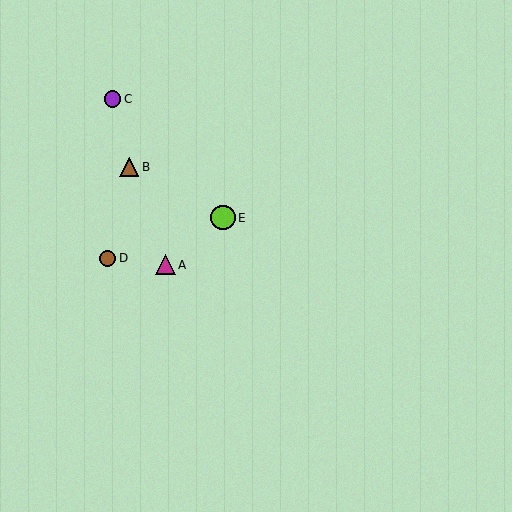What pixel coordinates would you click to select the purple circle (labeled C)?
Click at (112, 99) to select the purple circle C.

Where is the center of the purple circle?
The center of the purple circle is at (112, 99).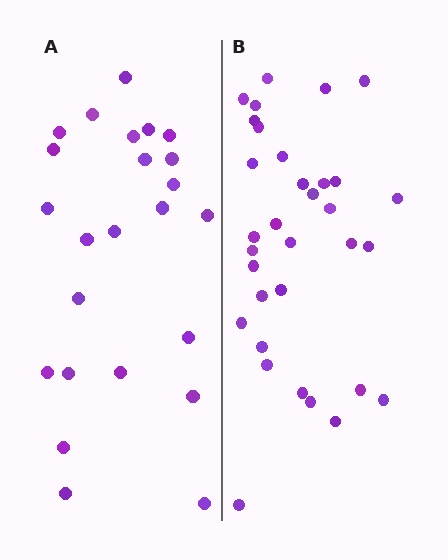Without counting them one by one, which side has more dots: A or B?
Region B (the right region) has more dots.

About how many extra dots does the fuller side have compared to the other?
Region B has roughly 8 or so more dots than region A.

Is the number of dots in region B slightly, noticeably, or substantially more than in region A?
Region B has noticeably more, but not dramatically so. The ratio is roughly 1.4 to 1.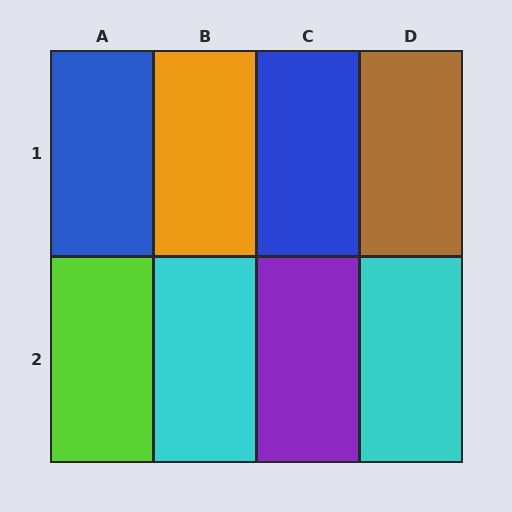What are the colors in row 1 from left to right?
Blue, orange, blue, brown.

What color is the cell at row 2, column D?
Cyan.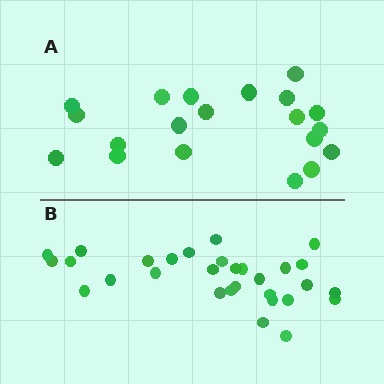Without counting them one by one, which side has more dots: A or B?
Region B (the bottom region) has more dots.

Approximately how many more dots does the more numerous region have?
Region B has roughly 10 or so more dots than region A.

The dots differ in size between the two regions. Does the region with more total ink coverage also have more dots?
No. Region A has more total ink coverage because its dots are larger, but region B actually contains more individual dots. Total area can be misleading — the number of items is what matters here.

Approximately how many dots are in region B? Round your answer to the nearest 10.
About 30 dots.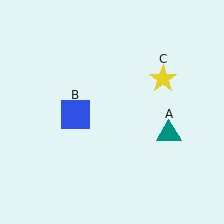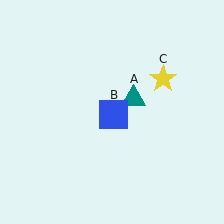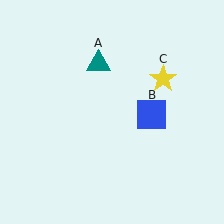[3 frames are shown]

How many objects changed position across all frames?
2 objects changed position: teal triangle (object A), blue square (object B).